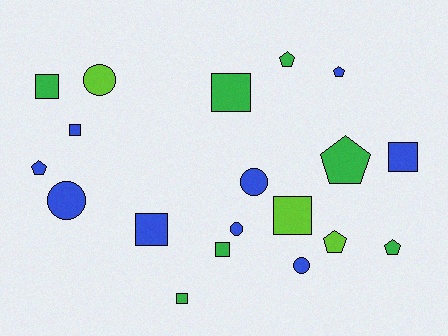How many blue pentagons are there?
There are 2 blue pentagons.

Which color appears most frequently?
Blue, with 9 objects.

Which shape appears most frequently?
Square, with 8 objects.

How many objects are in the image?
There are 19 objects.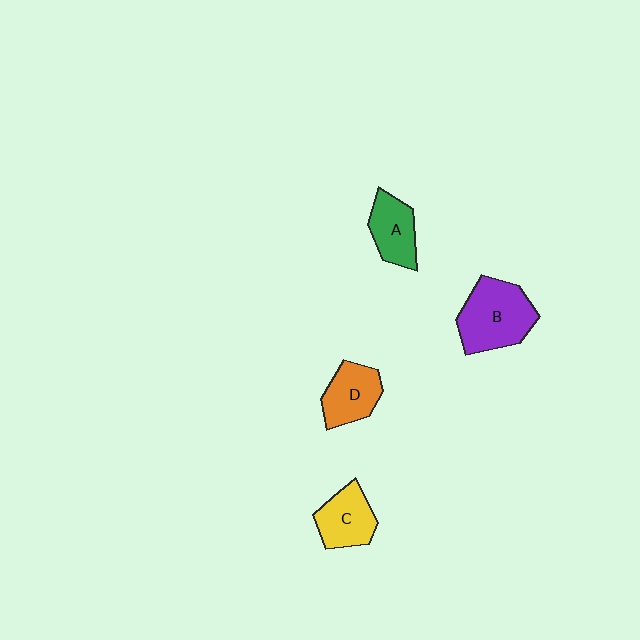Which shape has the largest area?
Shape B (purple).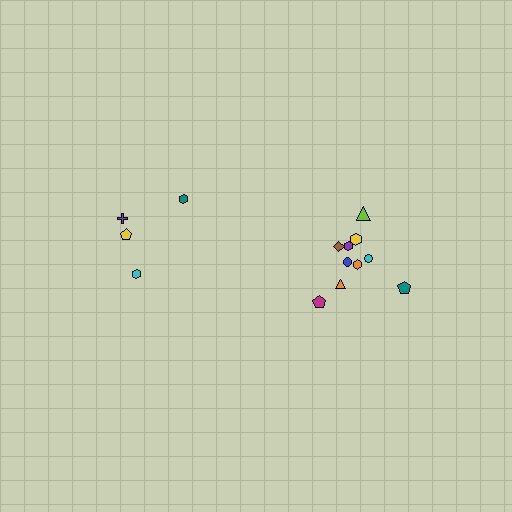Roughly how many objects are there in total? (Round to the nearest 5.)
Roughly 15 objects in total.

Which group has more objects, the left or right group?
The right group.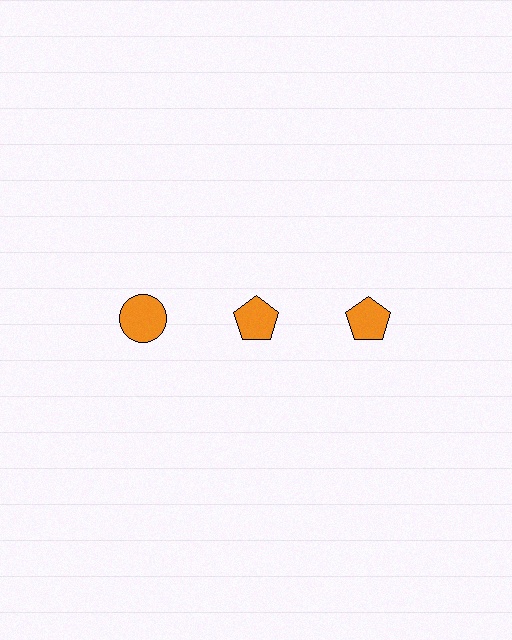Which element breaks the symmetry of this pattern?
The orange circle in the top row, leftmost column breaks the symmetry. All other shapes are orange pentagons.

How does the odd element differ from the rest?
It has a different shape: circle instead of pentagon.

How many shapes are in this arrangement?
There are 3 shapes arranged in a grid pattern.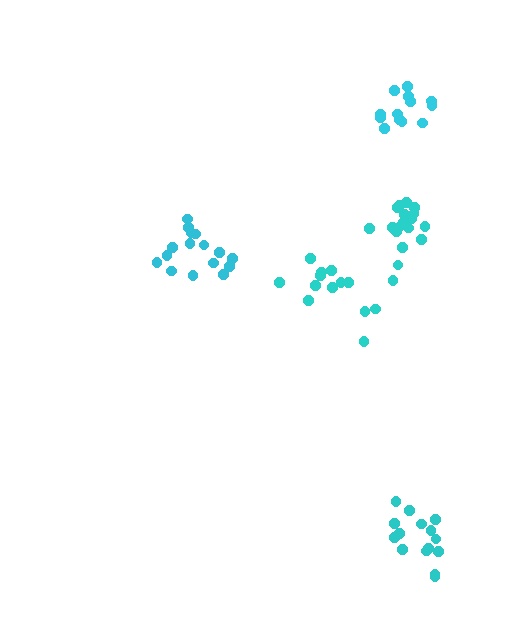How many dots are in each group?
Group 1: 18 dots, Group 2: 16 dots, Group 3: 13 dots, Group 4: 15 dots, Group 5: 13 dots (75 total).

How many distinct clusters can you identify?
There are 5 distinct clusters.